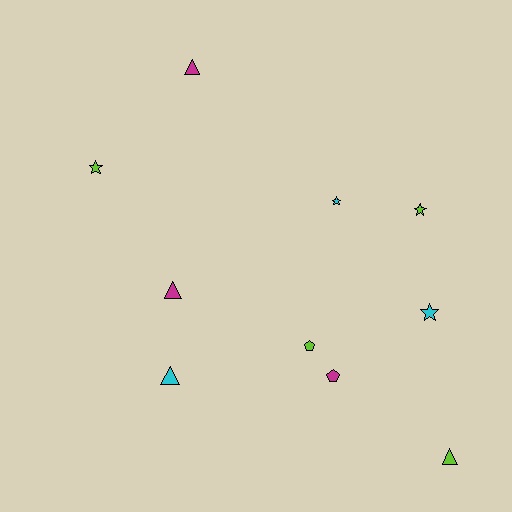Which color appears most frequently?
Lime, with 4 objects.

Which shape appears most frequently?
Star, with 4 objects.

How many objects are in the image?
There are 10 objects.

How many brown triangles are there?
There are no brown triangles.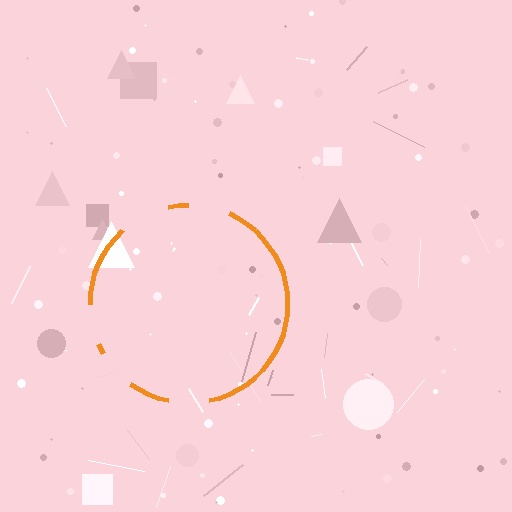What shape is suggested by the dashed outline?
The dashed outline suggests a circle.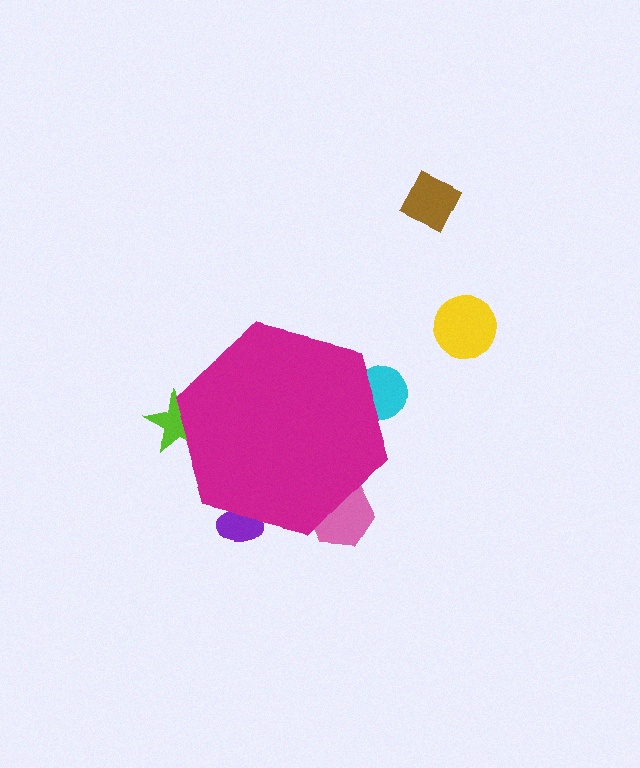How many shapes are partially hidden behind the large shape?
4 shapes are partially hidden.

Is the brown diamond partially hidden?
No, the brown diamond is fully visible.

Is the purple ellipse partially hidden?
Yes, the purple ellipse is partially hidden behind the magenta hexagon.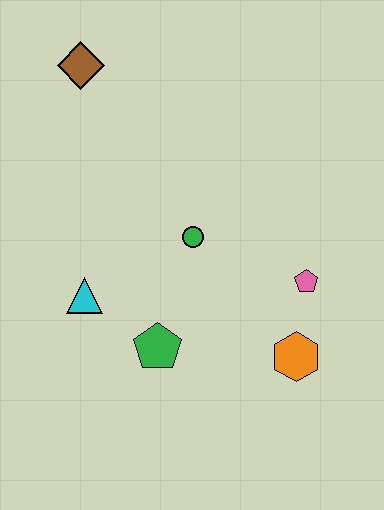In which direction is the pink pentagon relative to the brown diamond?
The pink pentagon is to the right of the brown diamond.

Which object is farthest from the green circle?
The brown diamond is farthest from the green circle.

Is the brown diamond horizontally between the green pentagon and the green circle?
No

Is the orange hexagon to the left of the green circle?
No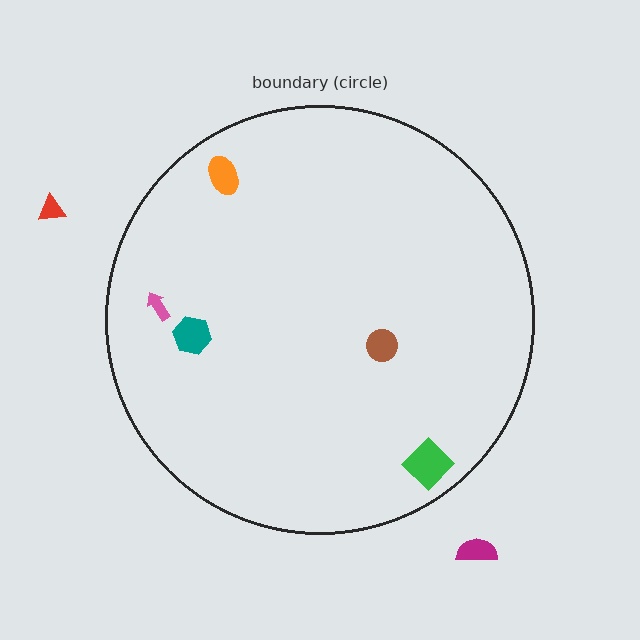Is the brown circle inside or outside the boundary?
Inside.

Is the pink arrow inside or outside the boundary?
Inside.